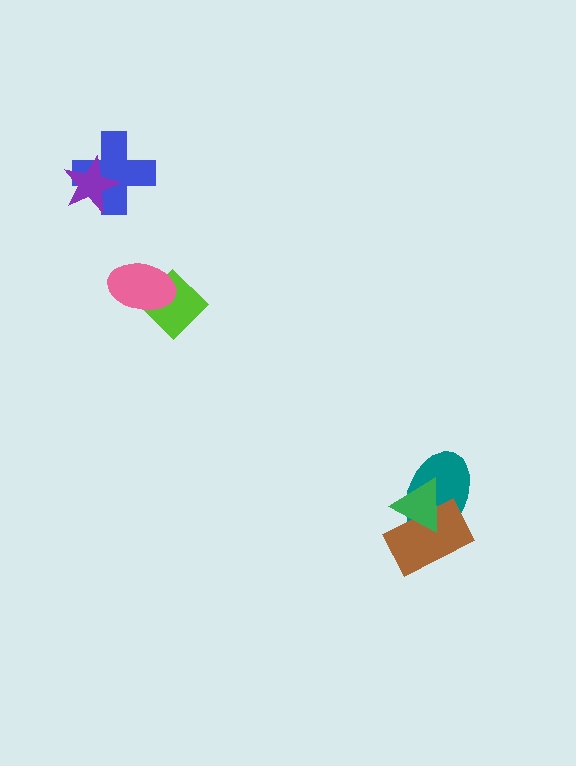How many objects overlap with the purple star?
1 object overlaps with the purple star.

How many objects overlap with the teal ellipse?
2 objects overlap with the teal ellipse.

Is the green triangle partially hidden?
No, no other shape covers it.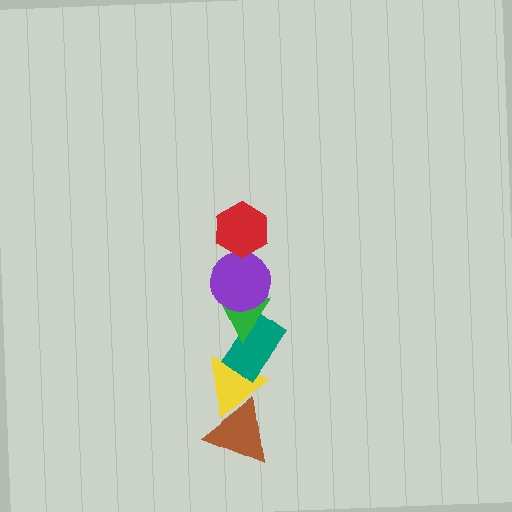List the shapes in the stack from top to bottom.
From top to bottom: the red hexagon, the purple circle, the green triangle, the teal rectangle, the yellow triangle, the brown triangle.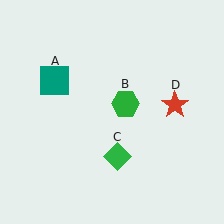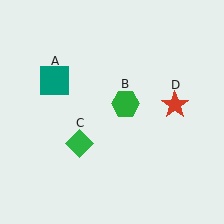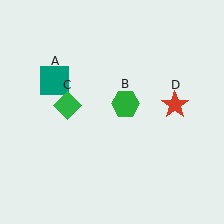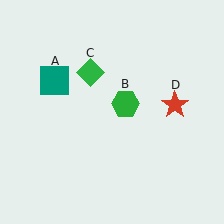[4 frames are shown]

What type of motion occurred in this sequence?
The green diamond (object C) rotated clockwise around the center of the scene.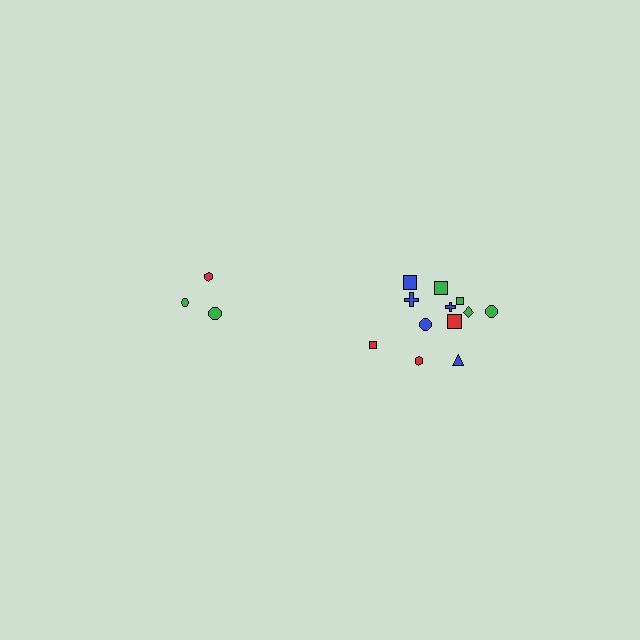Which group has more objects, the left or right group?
The right group.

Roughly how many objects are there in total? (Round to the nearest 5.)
Roughly 15 objects in total.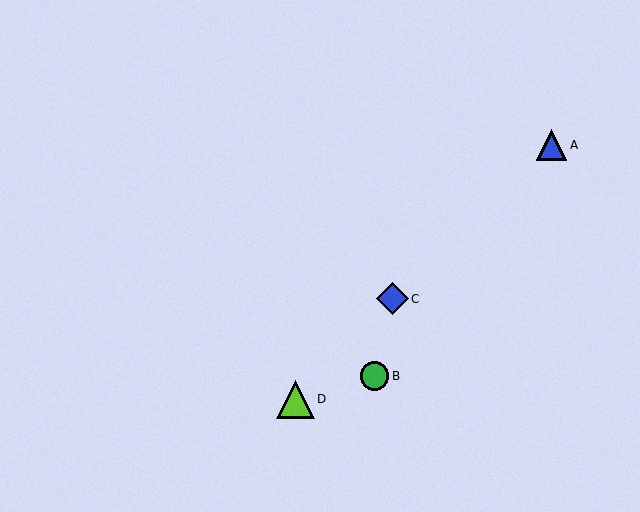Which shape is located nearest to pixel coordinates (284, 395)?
The lime triangle (labeled D) at (296, 399) is nearest to that location.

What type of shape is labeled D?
Shape D is a lime triangle.